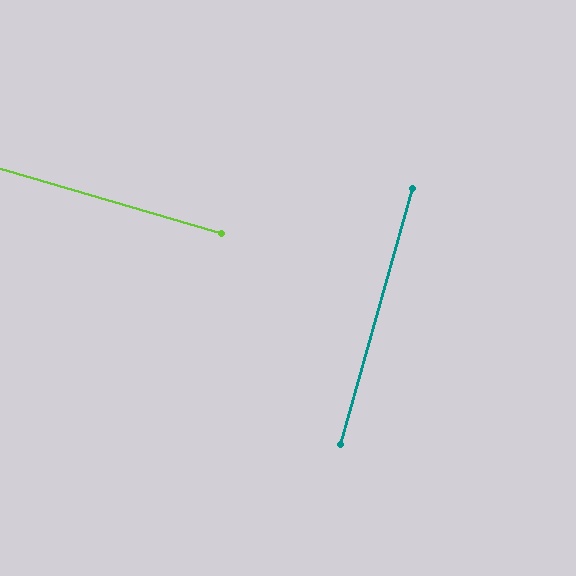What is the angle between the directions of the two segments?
Approximately 89 degrees.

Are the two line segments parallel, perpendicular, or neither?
Perpendicular — they meet at approximately 89°.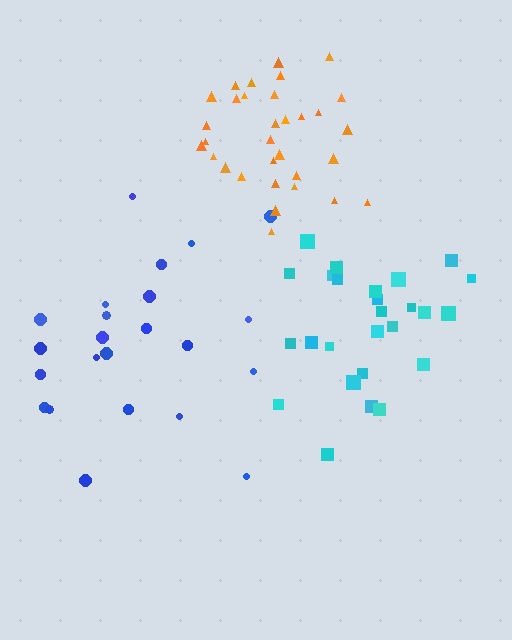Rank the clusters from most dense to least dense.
orange, cyan, blue.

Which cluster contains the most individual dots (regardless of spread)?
Orange (32).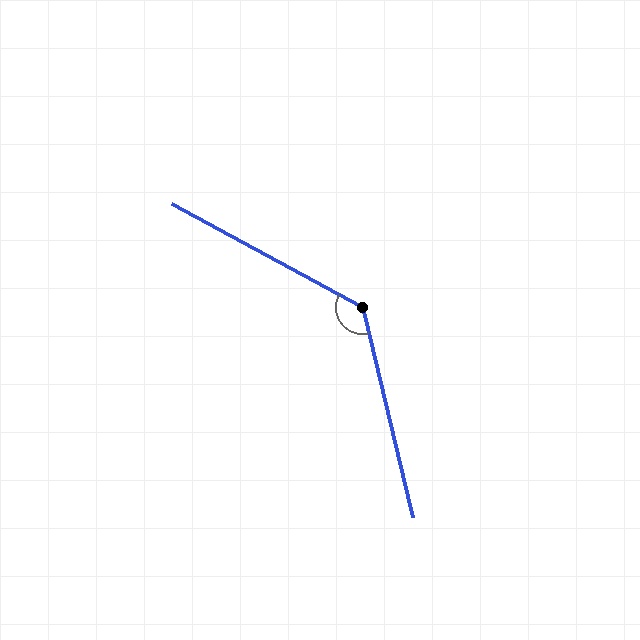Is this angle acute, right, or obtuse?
It is obtuse.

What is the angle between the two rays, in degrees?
Approximately 132 degrees.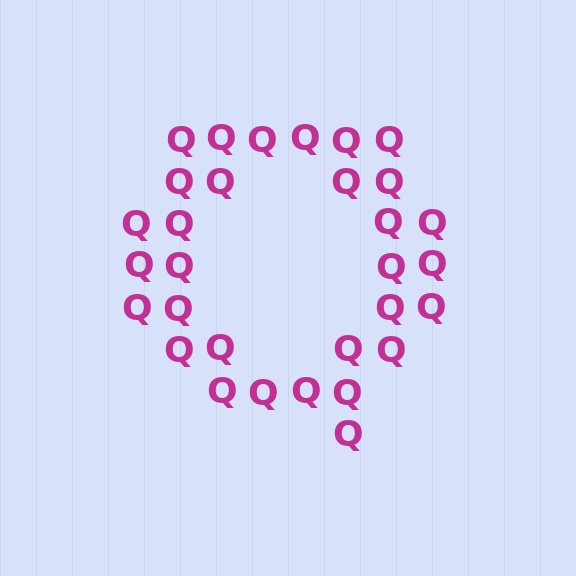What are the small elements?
The small elements are letter Q's.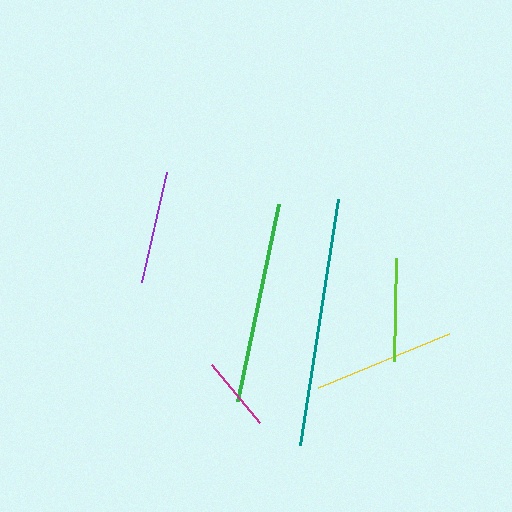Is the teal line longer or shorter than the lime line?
The teal line is longer than the lime line.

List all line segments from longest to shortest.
From longest to shortest: teal, green, yellow, purple, lime, magenta.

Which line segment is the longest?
The teal line is the longest at approximately 249 pixels.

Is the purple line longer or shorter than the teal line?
The teal line is longer than the purple line.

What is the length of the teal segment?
The teal segment is approximately 249 pixels long.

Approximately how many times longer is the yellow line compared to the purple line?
The yellow line is approximately 1.3 times the length of the purple line.